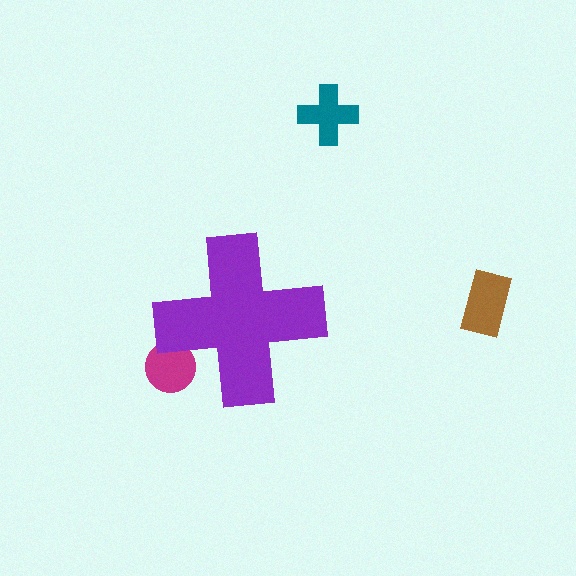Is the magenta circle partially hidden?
Yes, the magenta circle is partially hidden behind the purple cross.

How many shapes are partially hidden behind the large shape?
1 shape is partially hidden.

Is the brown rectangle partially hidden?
No, the brown rectangle is fully visible.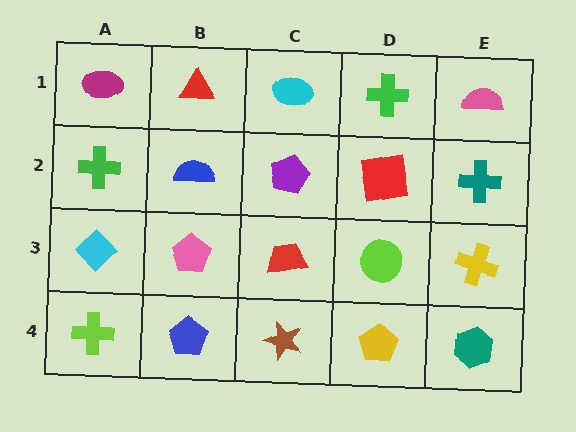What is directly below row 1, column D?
A red square.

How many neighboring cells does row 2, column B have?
4.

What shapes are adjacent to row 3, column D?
A red square (row 2, column D), a yellow pentagon (row 4, column D), a red trapezoid (row 3, column C), a yellow cross (row 3, column E).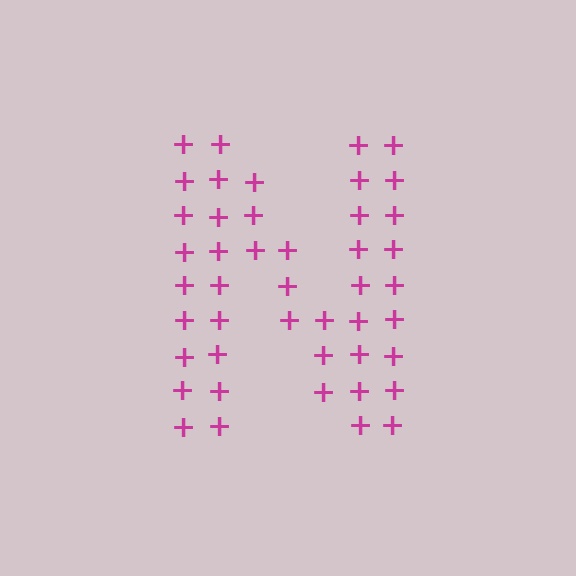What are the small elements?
The small elements are plus signs.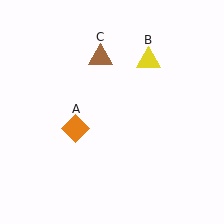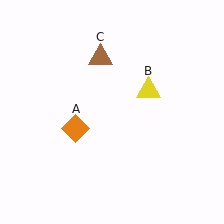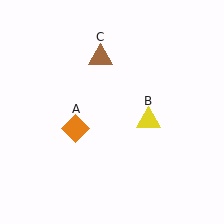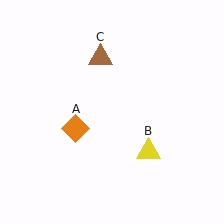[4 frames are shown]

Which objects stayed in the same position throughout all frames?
Orange diamond (object A) and brown triangle (object C) remained stationary.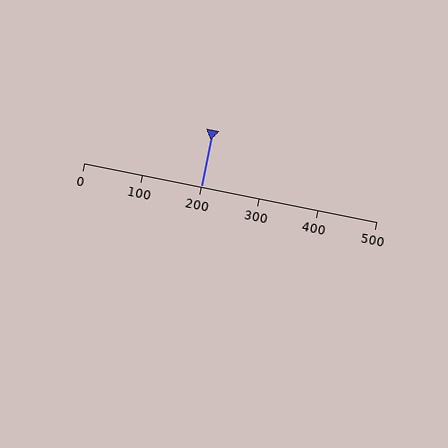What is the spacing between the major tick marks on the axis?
The major ticks are spaced 100 apart.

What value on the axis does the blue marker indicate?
The marker indicates approximately 200.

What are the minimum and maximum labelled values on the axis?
The axis runs from 0 to 500.